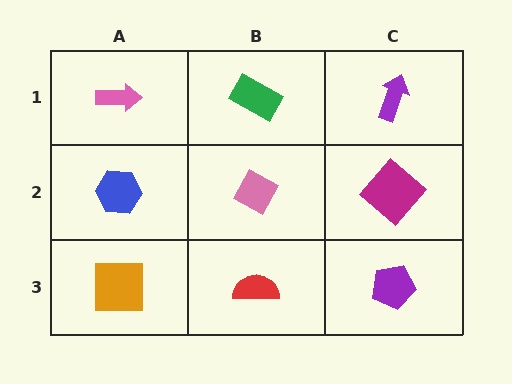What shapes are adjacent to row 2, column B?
A green rectangle (row 1, column B), a red semicircle (row 3, column B), a blue hexagon (row 2, column A), a magenta diamond (row 2, column C).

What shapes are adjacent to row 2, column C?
A purple arrow (row 1, column C), a purple pentagon (row 3, column C), a pink diamond (row 2, column B).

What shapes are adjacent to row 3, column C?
A magenta diamond (row 2, column C), a red semicircle (row 3, column B).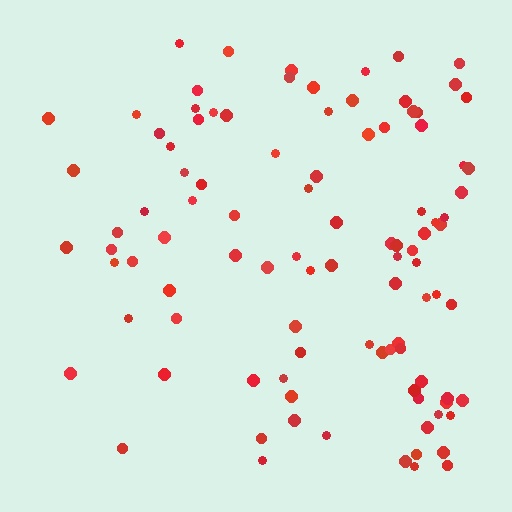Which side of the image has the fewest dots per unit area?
The left.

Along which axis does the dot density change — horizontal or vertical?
Horizontal.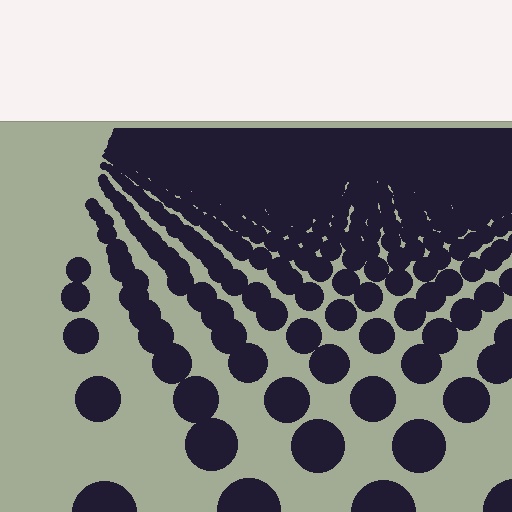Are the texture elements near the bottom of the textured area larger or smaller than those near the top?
Larger. Near the bottom, elements are closer to the viewer and appear at a bigger on-screen size.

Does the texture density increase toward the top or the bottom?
Density increases toward the top.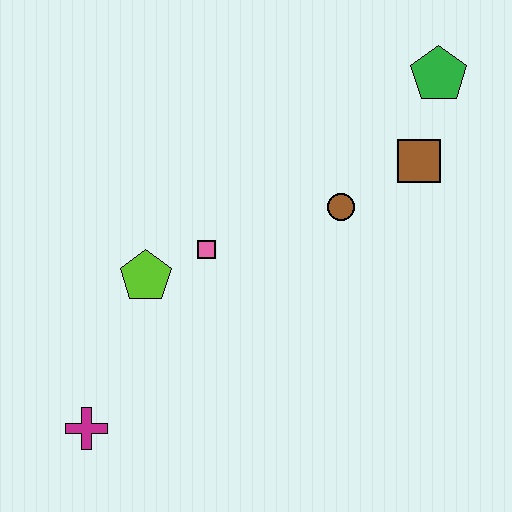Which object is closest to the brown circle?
The brown square is closest to the brown circle.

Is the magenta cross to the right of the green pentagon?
No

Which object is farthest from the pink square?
The green pentagon is farthest from the pink square.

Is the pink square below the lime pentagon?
No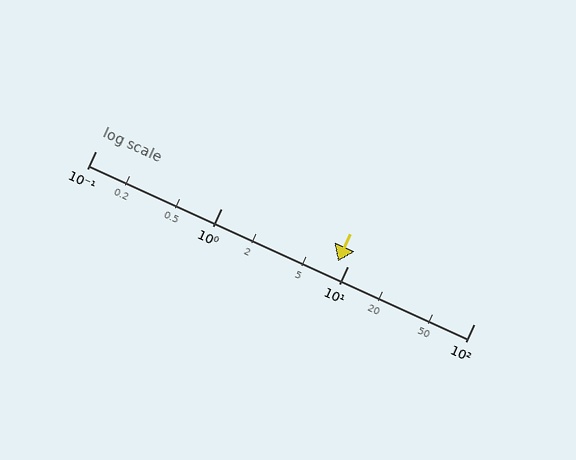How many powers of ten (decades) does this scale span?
The scale spans 3 decades, from 0.1 to 100.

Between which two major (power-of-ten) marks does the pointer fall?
The pointer is between 1 and 10.